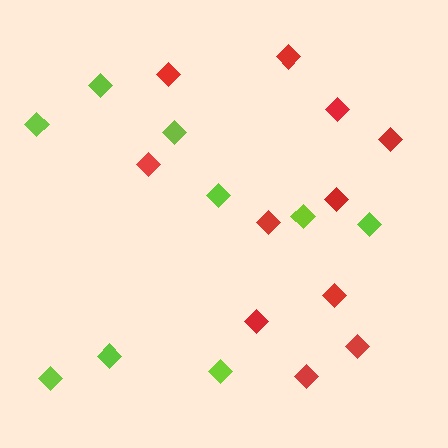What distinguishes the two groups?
There are 2 groups: one group of red diamonds (11) and one group of lime diamonds (9).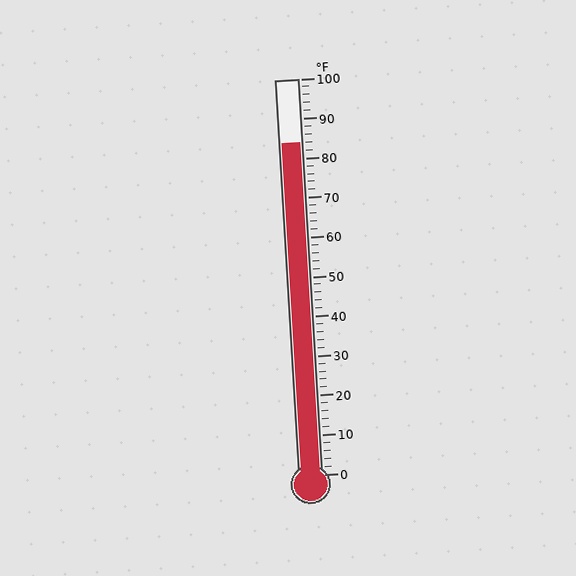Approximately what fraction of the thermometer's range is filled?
The thermometer is filled to approximately 85% of its range.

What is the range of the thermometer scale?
The thermometer scale ranges from 0°F to 100°F.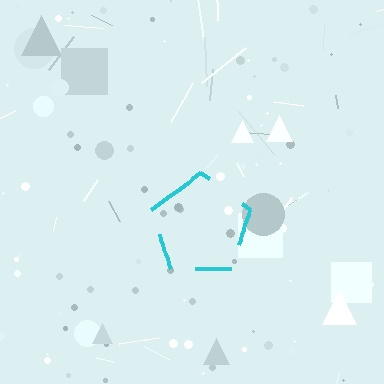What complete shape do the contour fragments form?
The contour fragments form a pentagon.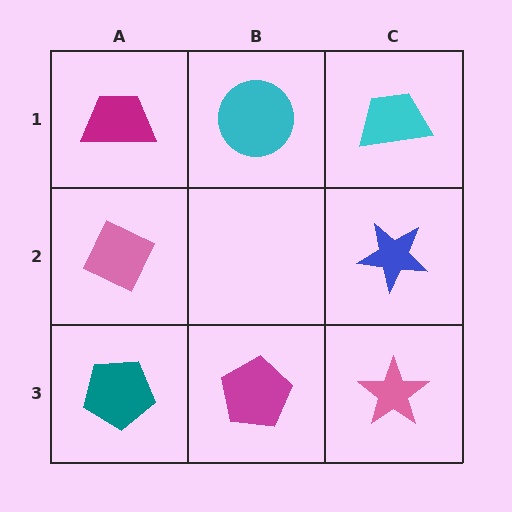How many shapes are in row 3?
3 shapes.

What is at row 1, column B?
A cyan circle.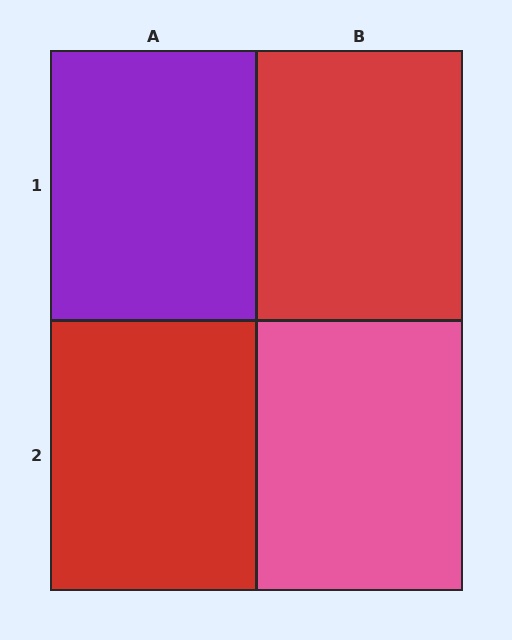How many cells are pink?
1 cell is pink.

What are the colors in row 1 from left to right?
Purple, red.